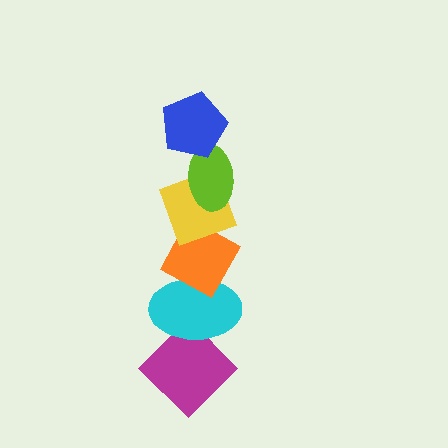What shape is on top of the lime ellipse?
The blue pentagon is on top of the lime ellipse.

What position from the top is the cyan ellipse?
The cyan ellipse is 5th from the top.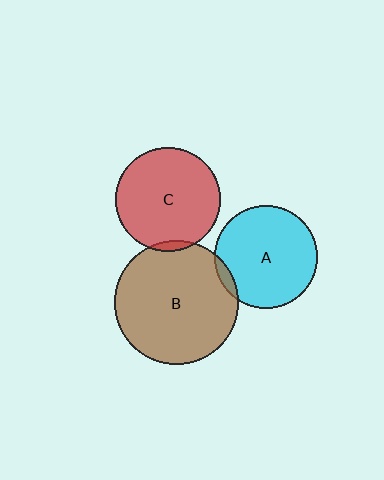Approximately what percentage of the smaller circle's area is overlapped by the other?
Approximately 5%.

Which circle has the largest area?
Circle B (brown).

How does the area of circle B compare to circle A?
Approximately 1.5 times.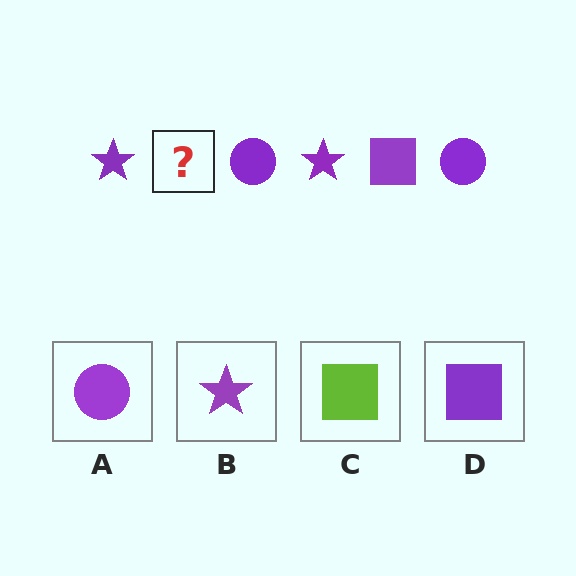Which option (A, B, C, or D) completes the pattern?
D.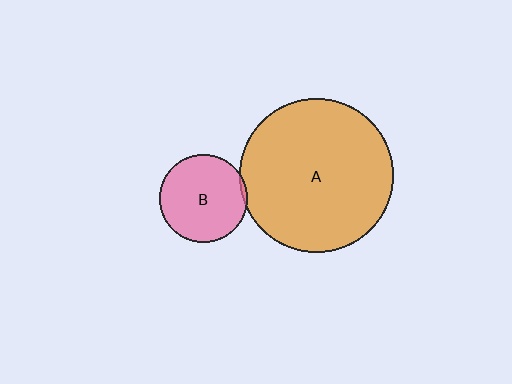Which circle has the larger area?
Circle A (orange).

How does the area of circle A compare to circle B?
Approximately 3.1 times.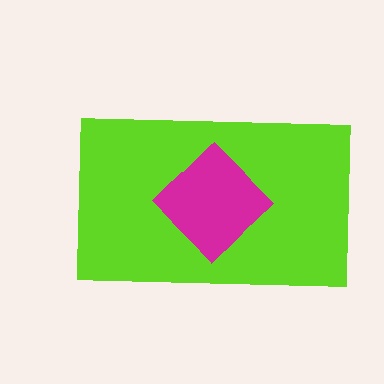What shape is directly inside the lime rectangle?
The magenta diamond.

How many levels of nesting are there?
2.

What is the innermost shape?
The magenta diamond.